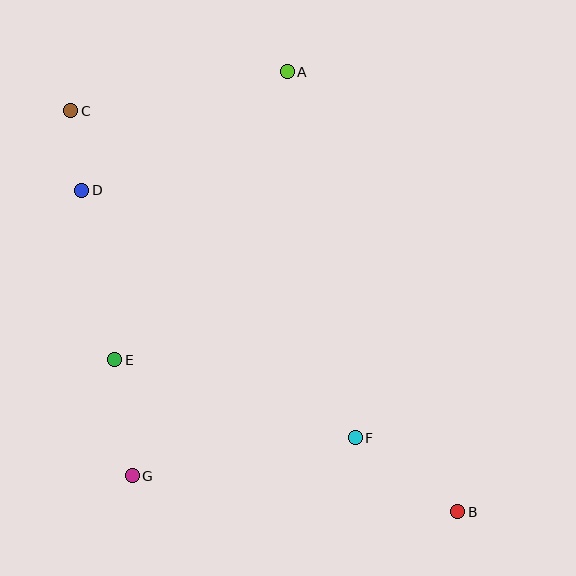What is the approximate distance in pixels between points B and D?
The distance between B and D is approximately 495 pixels.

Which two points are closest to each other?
Points C and D are closest to each other.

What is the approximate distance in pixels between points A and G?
The distance between A and G is approximately 433 pixels.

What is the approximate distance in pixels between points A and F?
The distance between A and F is approximately 372 pixels.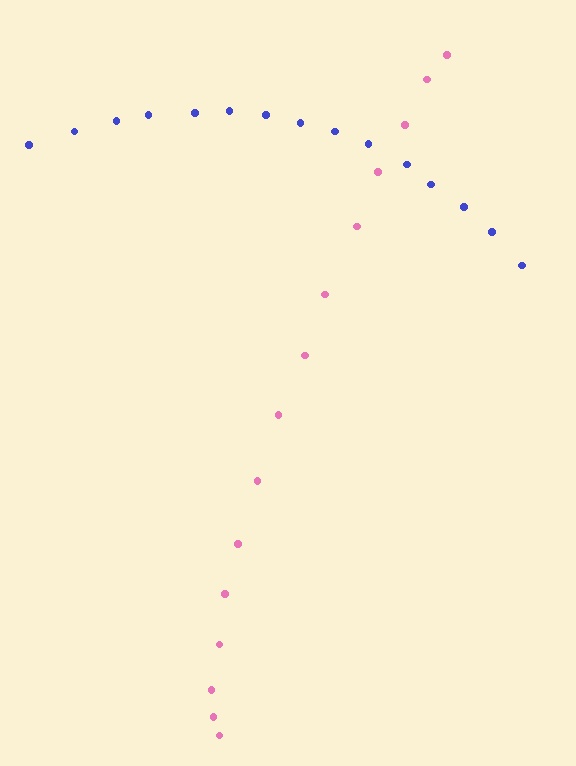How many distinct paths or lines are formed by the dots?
There are 2 distinct paths.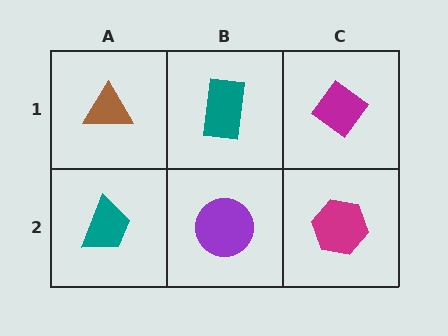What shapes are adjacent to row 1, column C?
A magenta hexagon (row 2, column C), a teal rectangle (row 1, column B).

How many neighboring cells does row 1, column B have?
3.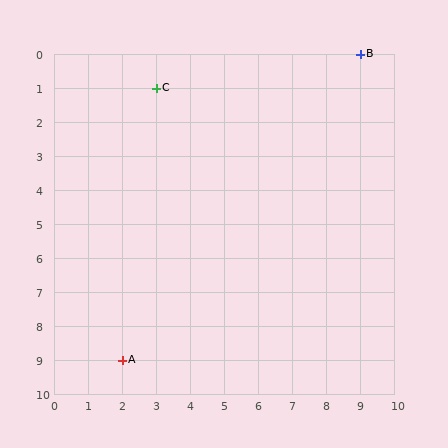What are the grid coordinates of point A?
Point A is at grid coordinates (2, 9).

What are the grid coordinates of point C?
Point C is at grid coordinates (3, 1).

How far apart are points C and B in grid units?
Points C and B are 6 columns and 1 row apart (about 6.1 grid units diagonally).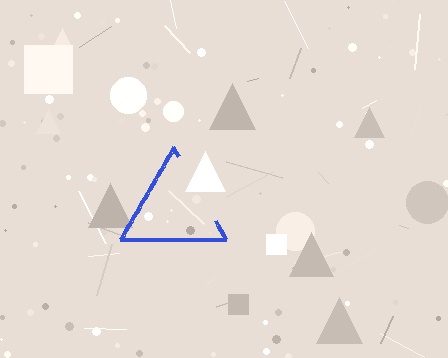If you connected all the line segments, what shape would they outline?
They would outline a triangle.